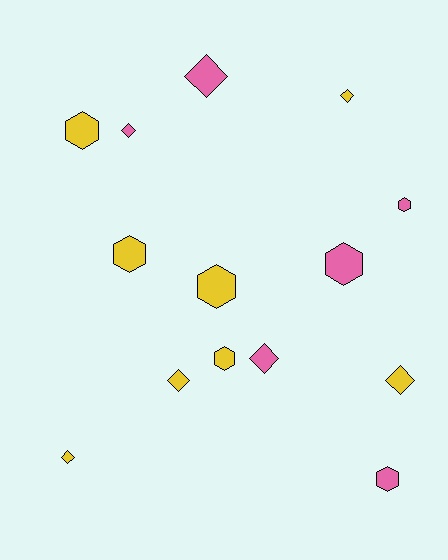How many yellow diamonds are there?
There are 4 yellow diamonds.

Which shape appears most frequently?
Diamond, with 7 objects.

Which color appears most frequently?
Yellow, with 8 objects.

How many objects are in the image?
There are 14 objects.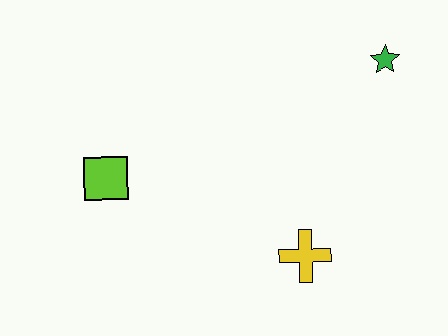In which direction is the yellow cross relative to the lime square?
The yellow cross is to the right of the lime square.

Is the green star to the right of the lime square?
Yes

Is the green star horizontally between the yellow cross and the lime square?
No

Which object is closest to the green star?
The yellow cross is closest to the green star.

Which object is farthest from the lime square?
The green star is farthest from the lime square.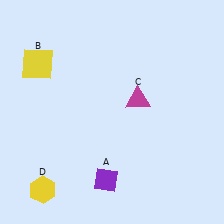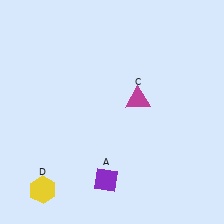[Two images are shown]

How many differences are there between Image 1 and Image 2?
There is 1 difference between the two images.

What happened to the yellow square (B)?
The yellow square (B) was removed in Image 2. It was in the top-left area of Image 1.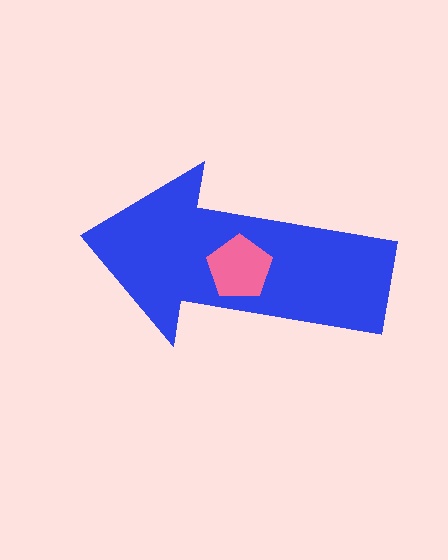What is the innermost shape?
The pink pentagon.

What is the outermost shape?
The blue arrow.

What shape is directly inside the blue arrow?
The pink pentagon.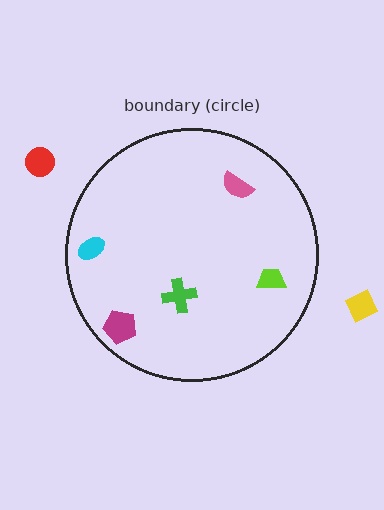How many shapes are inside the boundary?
5 inside, 2 outside.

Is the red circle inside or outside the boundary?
Outside.